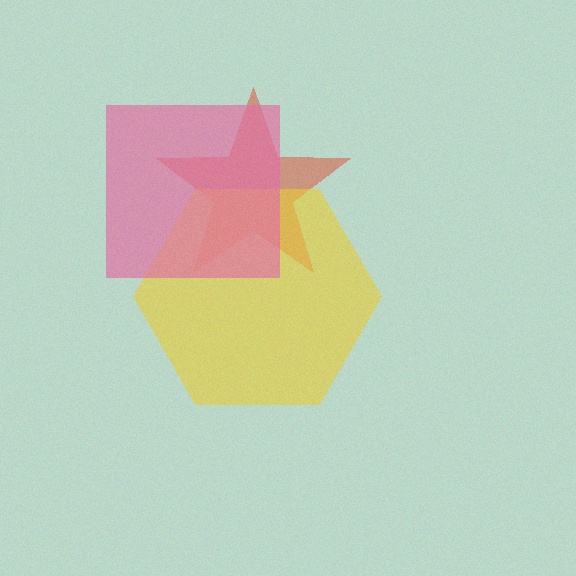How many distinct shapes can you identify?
There are 3 distinct shapes: a red star, a yellow hexagon, a pink square.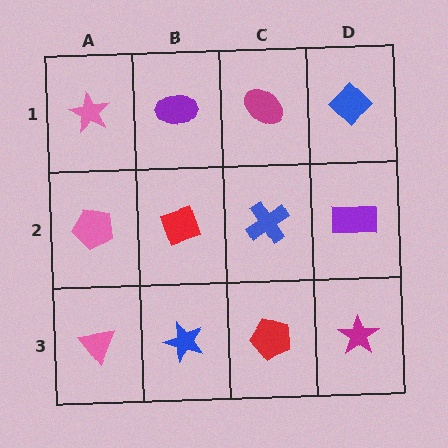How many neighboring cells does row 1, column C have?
3.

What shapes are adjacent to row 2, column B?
A purple ellipse (row 1, column B), a blue star (row 3, column B), a pink pentagon (row 2, column A), a blue cross (row 2, column C).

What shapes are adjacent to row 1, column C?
A blue cross (row 2, column C), a purple ellipse (row 1, column B), a blue diamond (row 1, column D).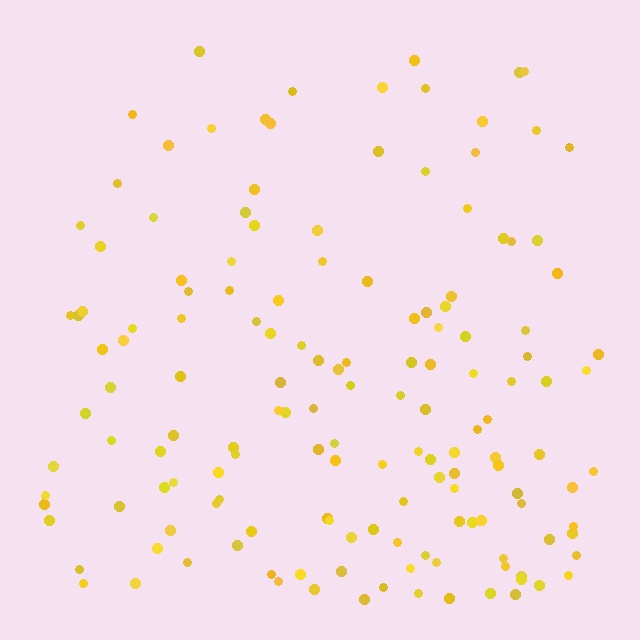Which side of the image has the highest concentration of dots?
The bottom.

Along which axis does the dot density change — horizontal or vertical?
Vertical.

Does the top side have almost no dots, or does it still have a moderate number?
Still a moderate number, just noticeably fewer than the bottom.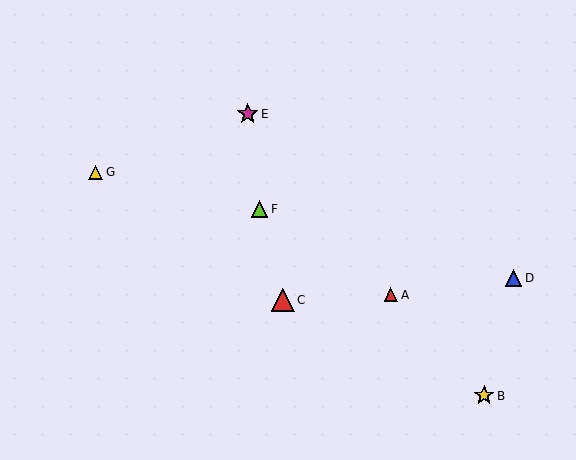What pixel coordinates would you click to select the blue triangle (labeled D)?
Click at (514, 278) to select the blue triangle D.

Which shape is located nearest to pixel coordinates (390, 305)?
The red triangle (labeled A) at (391, 295) is nearest to that location.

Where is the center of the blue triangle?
The center of the blue triangle is at (514, 278).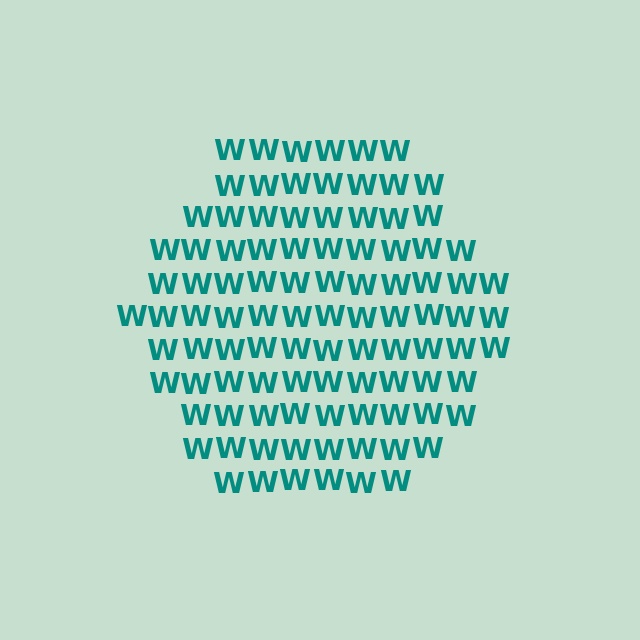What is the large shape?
The large shape is a hexagon.